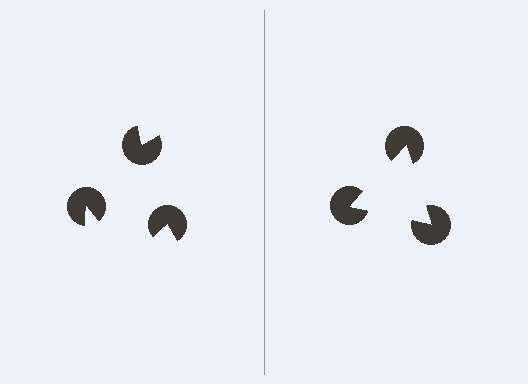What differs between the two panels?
The pac-man discs are positioned identically on both sides; only the wedge orientations differ. On the right they align to a triangle; on the left they are misaligned.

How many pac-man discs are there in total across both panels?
6 — 3 on each side.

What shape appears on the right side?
An illusory triangle.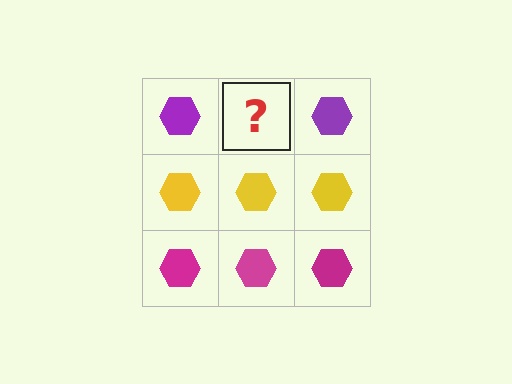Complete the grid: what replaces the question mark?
The question mark should be replaced with a purple hexagon.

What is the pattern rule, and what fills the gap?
The rule is that each row has a consistent color. The gap should be filled with a purple hexagon.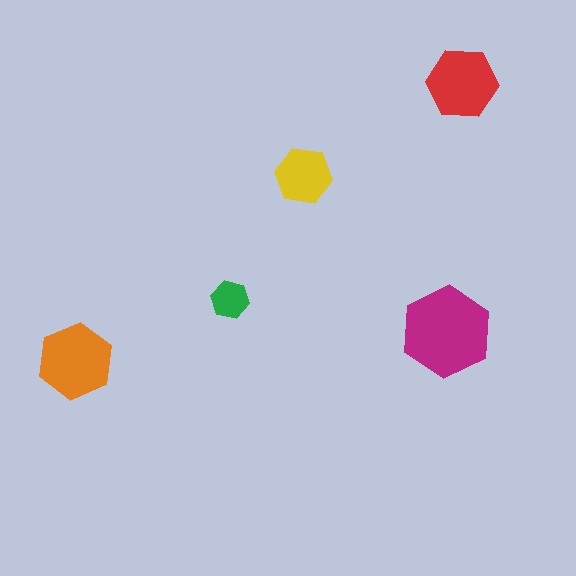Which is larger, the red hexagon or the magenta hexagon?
The magenta one.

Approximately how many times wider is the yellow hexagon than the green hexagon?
About 1.5 times wider.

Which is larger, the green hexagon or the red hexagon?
The red one.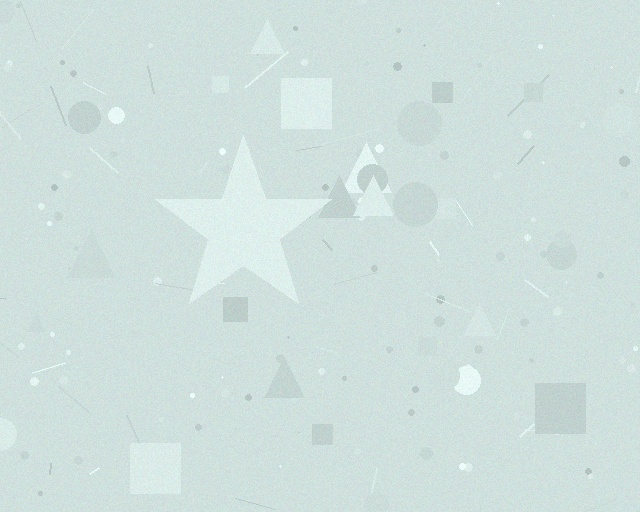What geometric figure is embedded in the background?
A star is embedded in the background.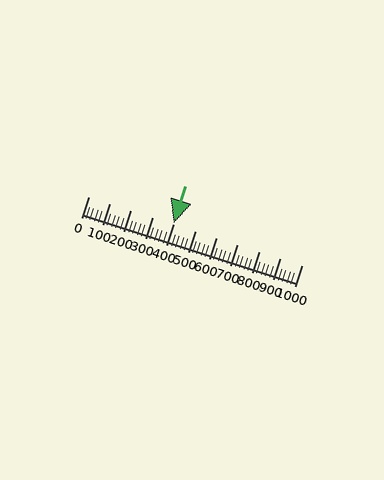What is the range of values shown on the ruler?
The ruler shows values from 0 to 1000.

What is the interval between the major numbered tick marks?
The major tick marks are spaced 100 units apart.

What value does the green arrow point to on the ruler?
The green arrow points to approximately 400.